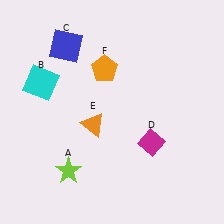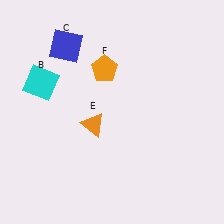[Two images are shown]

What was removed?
The lime star (A), the magenta diamond (D) were removed in Image 2.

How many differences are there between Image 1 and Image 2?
There are 2 differences between the two images.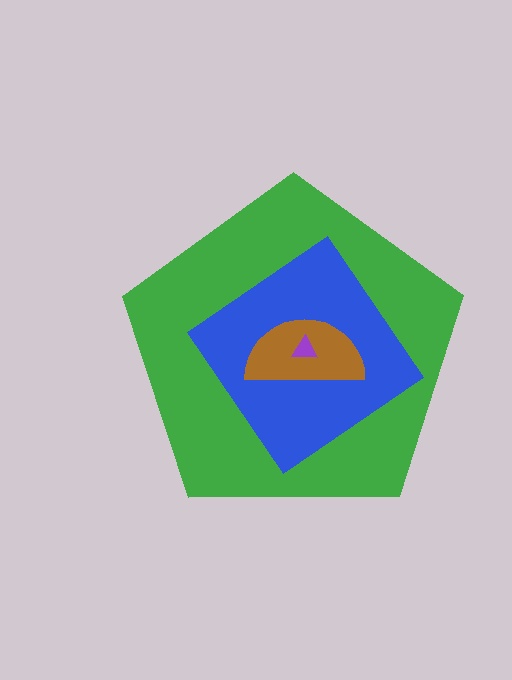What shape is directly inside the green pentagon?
The blue diamond.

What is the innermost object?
The purple triangle.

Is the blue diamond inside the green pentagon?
Yes.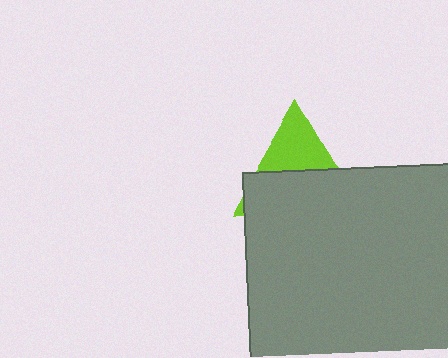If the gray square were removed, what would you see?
You would see the complete lime triangle.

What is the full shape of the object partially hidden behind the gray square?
The partially hidden object is a lime triangle.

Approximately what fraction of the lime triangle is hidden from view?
Roughly 60% of the lime triangle is hidden behind the gray square.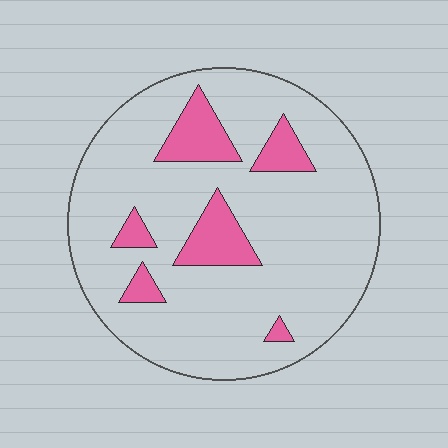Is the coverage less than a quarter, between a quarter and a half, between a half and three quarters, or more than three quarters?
Less than a quarter.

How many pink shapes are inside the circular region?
6.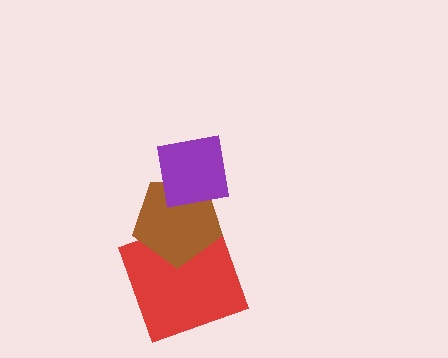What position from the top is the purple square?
The purple square is 1st from the top.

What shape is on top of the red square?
The brown pentagon is on top of the red square.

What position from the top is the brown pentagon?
The brown pentagon is 2nd from the top.